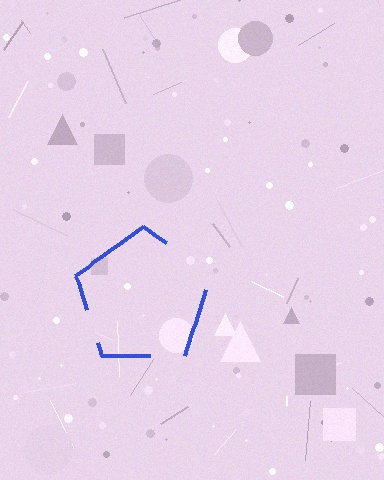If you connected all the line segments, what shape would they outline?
They would outline a pentagon.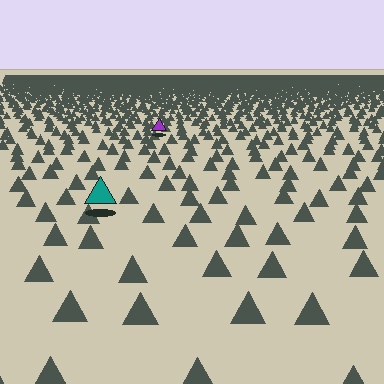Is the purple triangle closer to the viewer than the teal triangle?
No. The teal triangle is closer — you can tell from the texture gradient: the ground texture is coarser near it.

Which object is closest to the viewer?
The teal triangle is closest. The texture marks near it are larger and more spread out.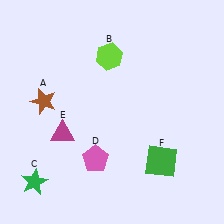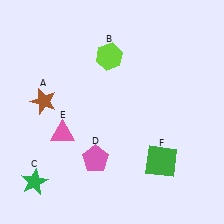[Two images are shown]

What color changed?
The triangle (E) changed from magenta in Image 1 to pink in Image 2.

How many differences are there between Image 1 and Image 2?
There is 1 difference between the two images.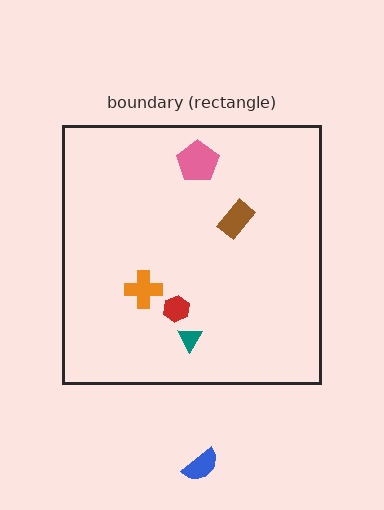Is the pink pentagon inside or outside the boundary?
Inside.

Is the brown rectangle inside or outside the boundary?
Inside.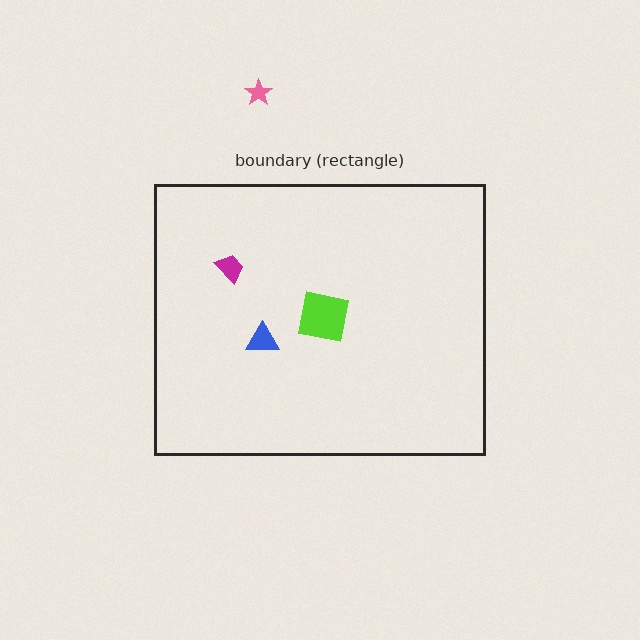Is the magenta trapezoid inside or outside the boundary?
Inside.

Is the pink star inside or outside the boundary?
Outside.